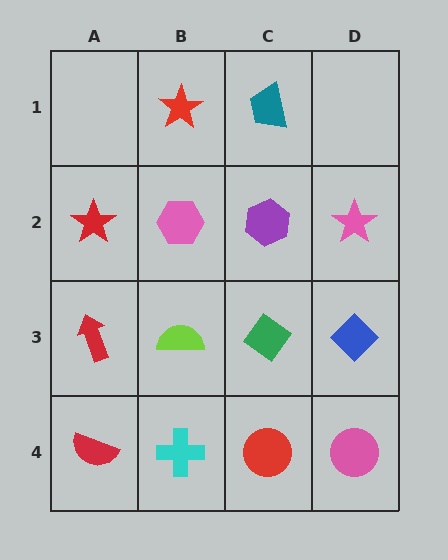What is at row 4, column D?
A pink circle.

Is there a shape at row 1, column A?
No, that cell is empty.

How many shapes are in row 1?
2 shapes.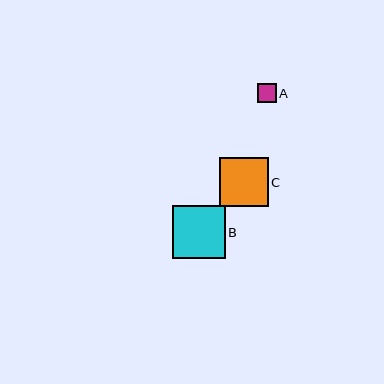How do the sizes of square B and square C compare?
Square B and square C are approximately the same size.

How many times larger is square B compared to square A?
Square B is approximately 2.7 times the size of square A.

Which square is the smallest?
Square A is the smallest with a size of approximately 19 pixels.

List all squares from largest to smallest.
From largest to smallest: B, C, A.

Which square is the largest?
Square B is the largest with a size of approximately 53 pixels.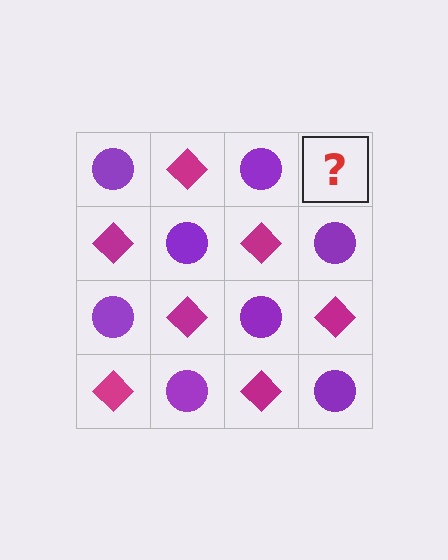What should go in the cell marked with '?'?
The missing cell should contain a magenta diamond.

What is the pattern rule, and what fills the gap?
The rule is that it alternates purple circle and magenta diamond in a checkerboard pattern. The gap should be filled with a magenta diamond.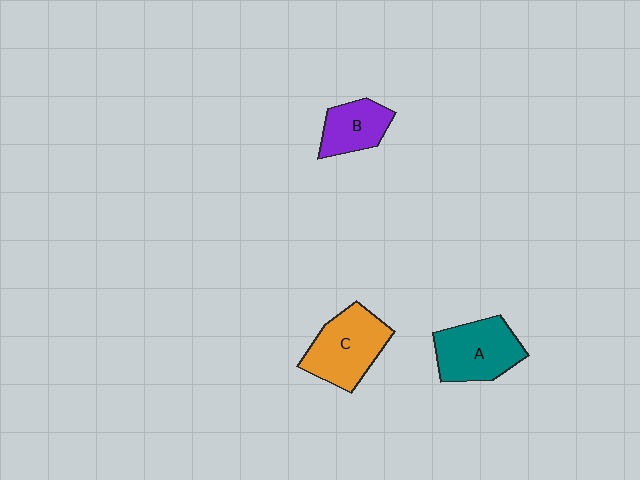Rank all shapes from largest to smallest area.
From largest to smallest: C (orange), A (teal), B (purple).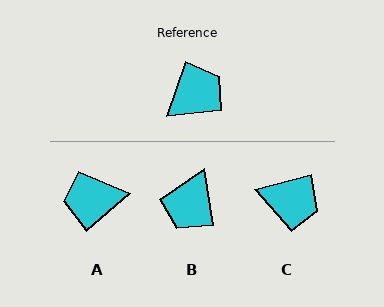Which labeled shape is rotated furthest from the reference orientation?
B, about 152 degrees away.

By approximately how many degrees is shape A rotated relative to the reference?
Approximately 151 degrees counter-clockwise.